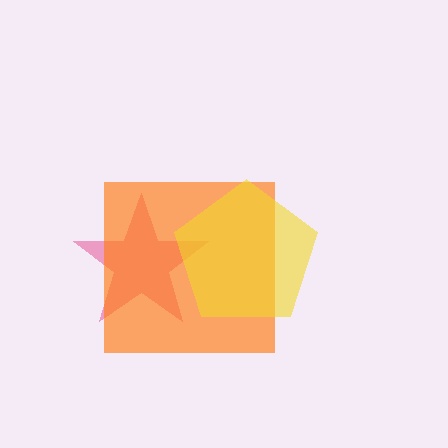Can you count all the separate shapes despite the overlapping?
Yes, there are 3 separate shapes.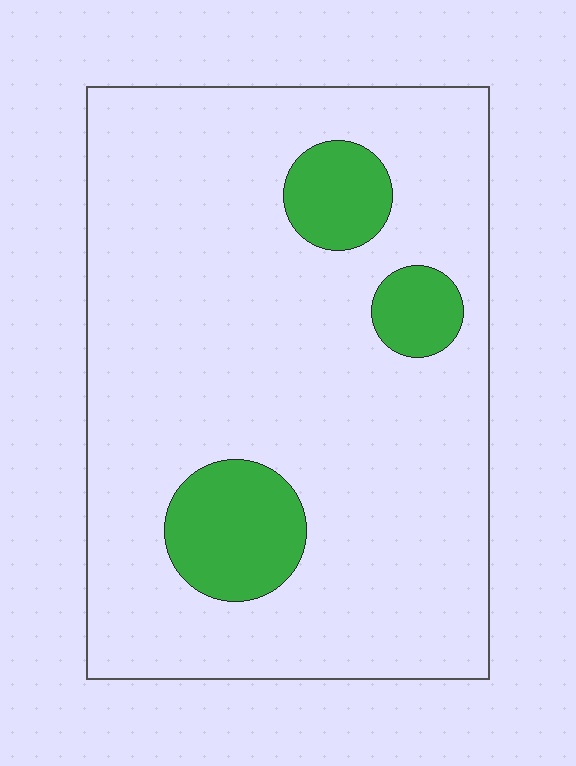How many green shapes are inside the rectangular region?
3.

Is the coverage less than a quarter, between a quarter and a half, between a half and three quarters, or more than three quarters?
Less than a quarter.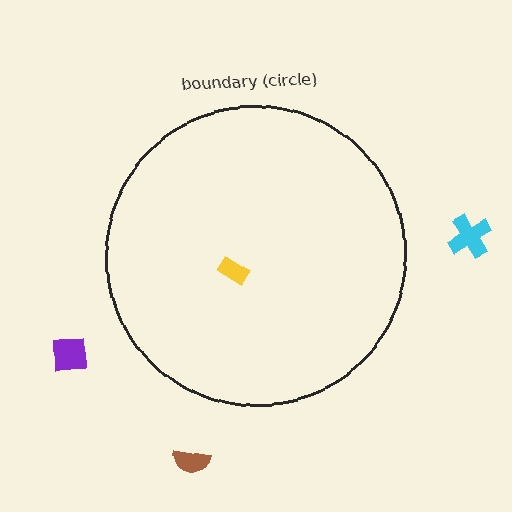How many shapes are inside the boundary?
1 inside, 3 outside.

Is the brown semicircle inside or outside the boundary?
Outside.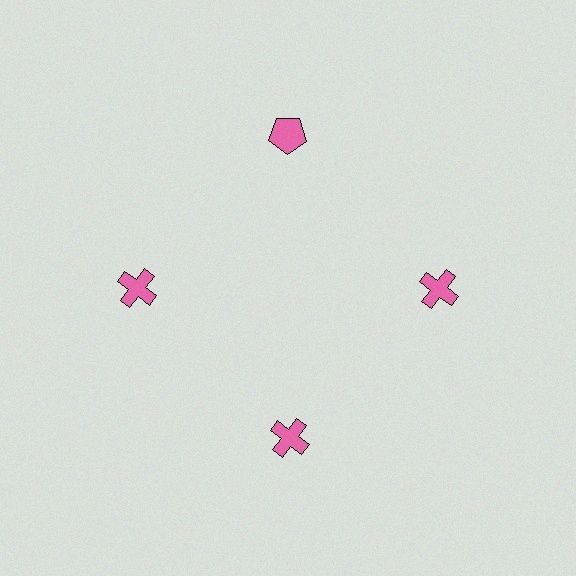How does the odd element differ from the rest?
It has a different shape: pentagon instead of cross.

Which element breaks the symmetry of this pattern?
The pink pentagon at roughly the 12 o'clock position breaks the symmetry. All other shapes are pink crosses.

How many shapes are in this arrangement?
There are 4 shapes arranged in a ring pattern.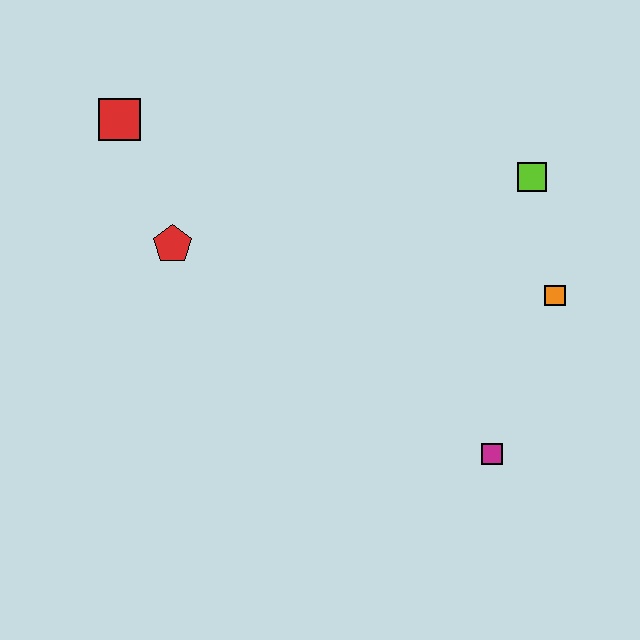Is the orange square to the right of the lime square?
Yes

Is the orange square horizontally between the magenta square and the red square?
No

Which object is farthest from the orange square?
The red square is farthest from the orange square.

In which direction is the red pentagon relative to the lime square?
The red pentagon is to the left of the lime square.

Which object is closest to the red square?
The red pentagon is closest to the red square.